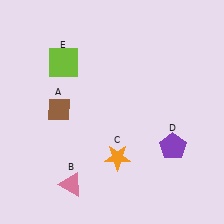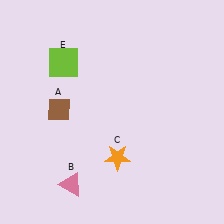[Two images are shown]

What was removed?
The purple pentagon (D) was removed in Image 2.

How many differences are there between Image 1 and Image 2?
There is 1 difference between the two images.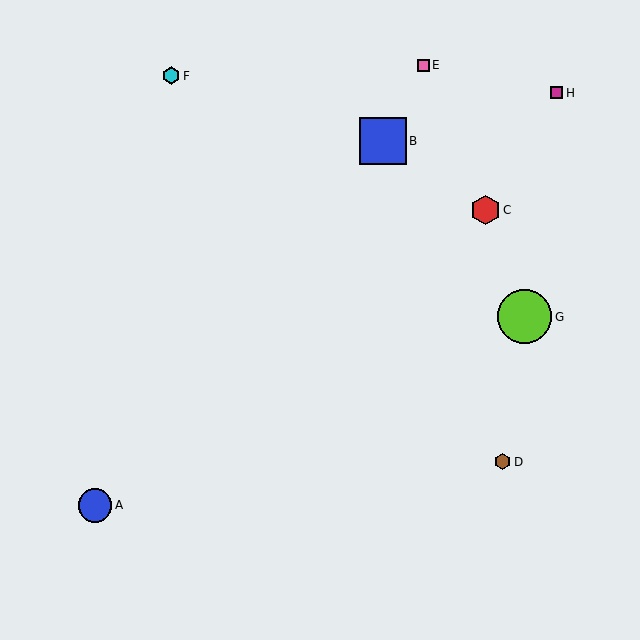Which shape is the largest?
The lime circle (labeled G) is the largest.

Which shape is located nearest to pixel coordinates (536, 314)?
The lime circle (labeled G) at (525, 317) is nearest to that location.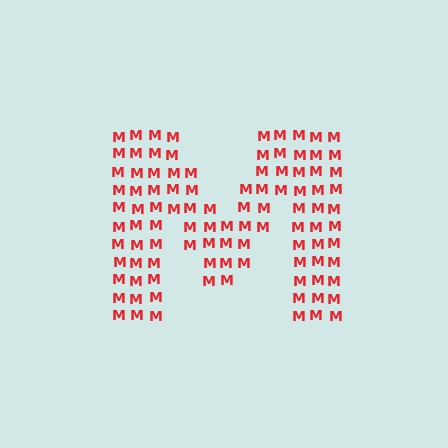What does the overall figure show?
The overall figure shows the letter M.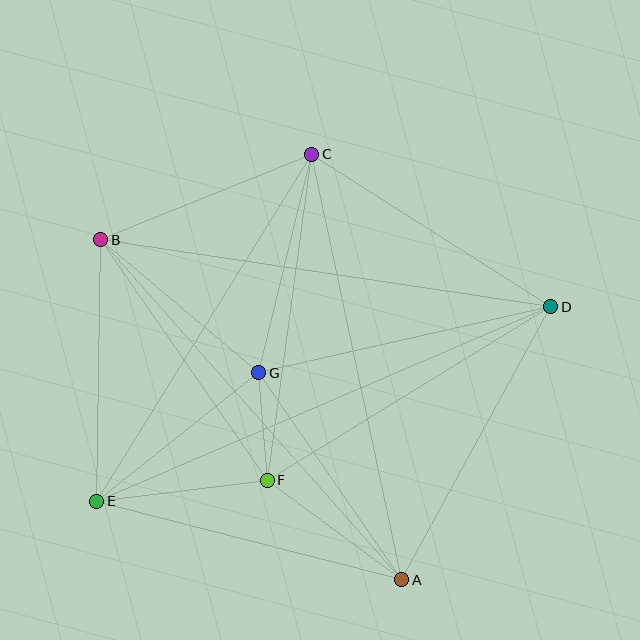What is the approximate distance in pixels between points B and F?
The distance between B and F is approximately 293 pixels.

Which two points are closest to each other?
Points F and G are closest to each other.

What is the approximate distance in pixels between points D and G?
The distance between D and G is approximately 299 pixels.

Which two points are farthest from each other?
Points D and E are farthest from each other.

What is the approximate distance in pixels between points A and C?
The distance between A and C is approximately 435 pixels.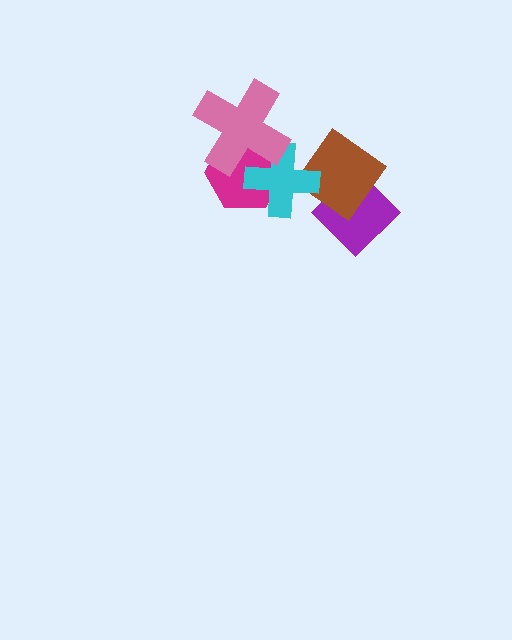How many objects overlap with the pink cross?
2 objects overlap with the pink cross.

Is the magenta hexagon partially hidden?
Yes, it is partially covered by another shape.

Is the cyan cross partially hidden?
Yes, it is partially covered by another shape.